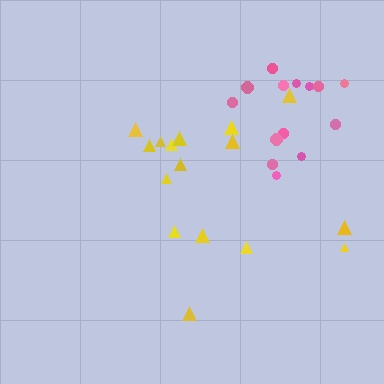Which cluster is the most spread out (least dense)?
Yellow.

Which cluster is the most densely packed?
Pink.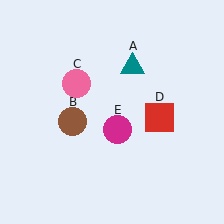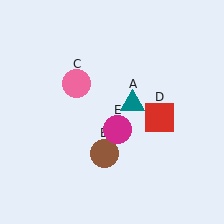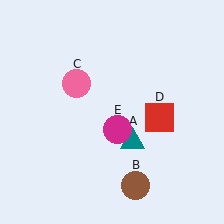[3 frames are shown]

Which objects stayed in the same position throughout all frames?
Pink circle (object C) and red square (object D) and magenta circle (object E) remained stationary.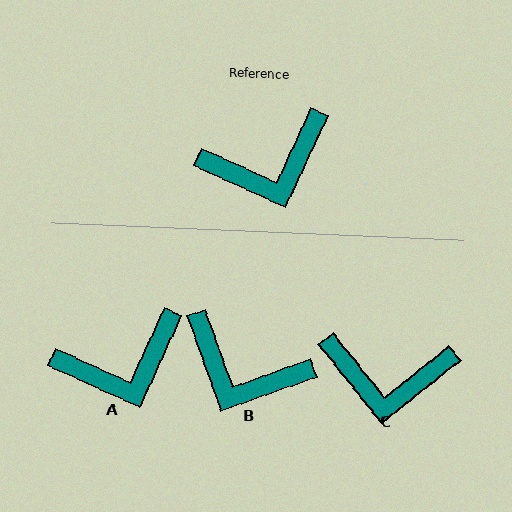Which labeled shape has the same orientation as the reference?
A.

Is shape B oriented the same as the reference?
No, it is off by about 46 degrees.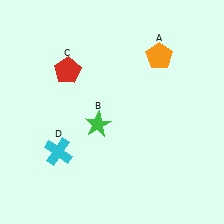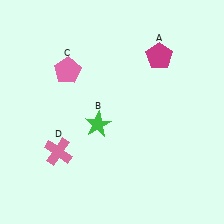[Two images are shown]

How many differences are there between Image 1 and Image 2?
There are 3 differences between the two images.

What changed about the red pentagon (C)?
In Image 1, C is red. In Image 2, it changed to pink.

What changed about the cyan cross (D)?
In Image 1, D is cyan. In Image 2, it changed to pink.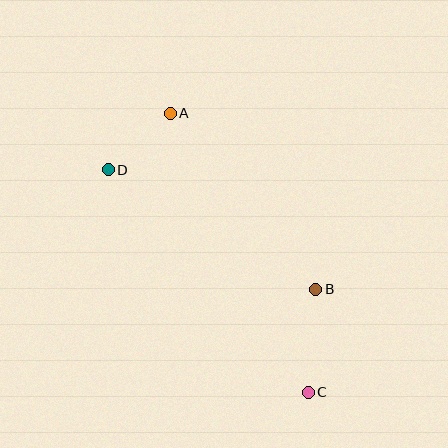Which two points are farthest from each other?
Points A and C are farthest from each other.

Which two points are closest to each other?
Points A and D are closest to each other.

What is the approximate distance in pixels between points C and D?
The distance between C and D is approximately 299 pixels.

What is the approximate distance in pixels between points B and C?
The distance between B and C is approximately 104 pixels.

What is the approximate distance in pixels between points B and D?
The distance between B and D is approximately 239 pixels.